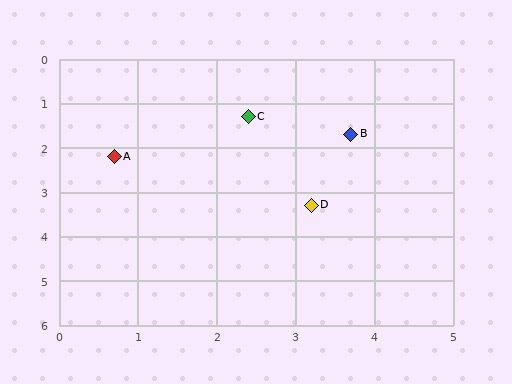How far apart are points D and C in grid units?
Points D and C are about 2.2 grid units apart.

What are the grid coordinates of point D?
Point D is at approximately (3.2, 3.3).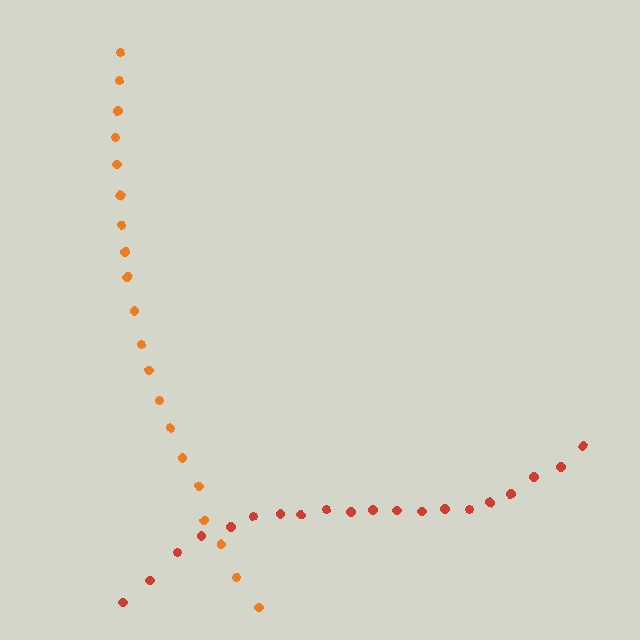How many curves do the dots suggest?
There are 2 distinct paths.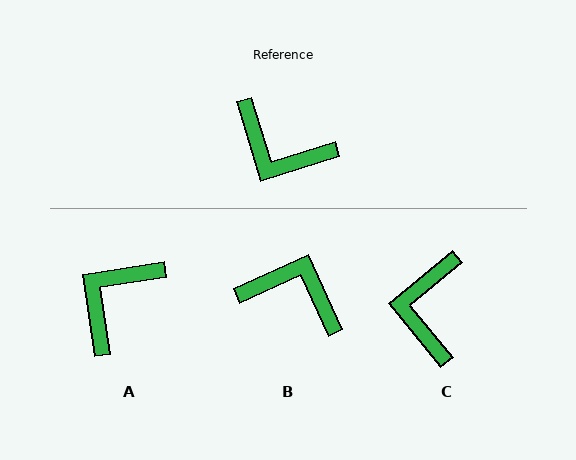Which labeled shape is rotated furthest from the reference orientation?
B, about 173 degrees away.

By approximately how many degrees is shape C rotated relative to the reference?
Approximately 68 degrees clockwise.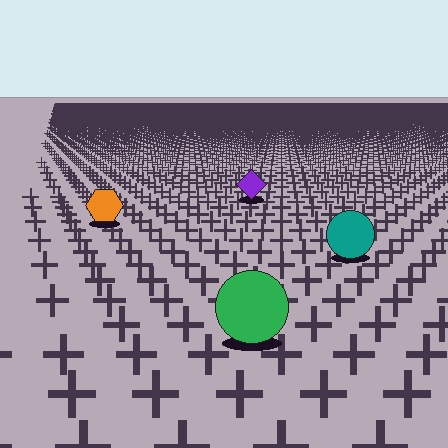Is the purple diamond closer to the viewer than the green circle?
No. The green circle is closer — you can tell from the texture gradient: the ground texture is coarser near it.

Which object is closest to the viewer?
The green circle is closest. The texture marks near it are larger and more spread out.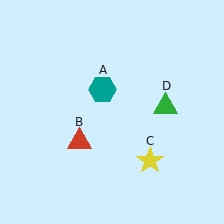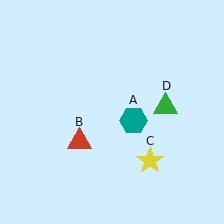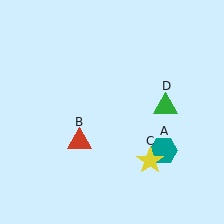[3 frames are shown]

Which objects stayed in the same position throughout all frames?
Red triangle (object B) and yellow star (object C) and green triangle (object D) remained stationary.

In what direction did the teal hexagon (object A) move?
The teal hexagon (object A) moved down and to the right.